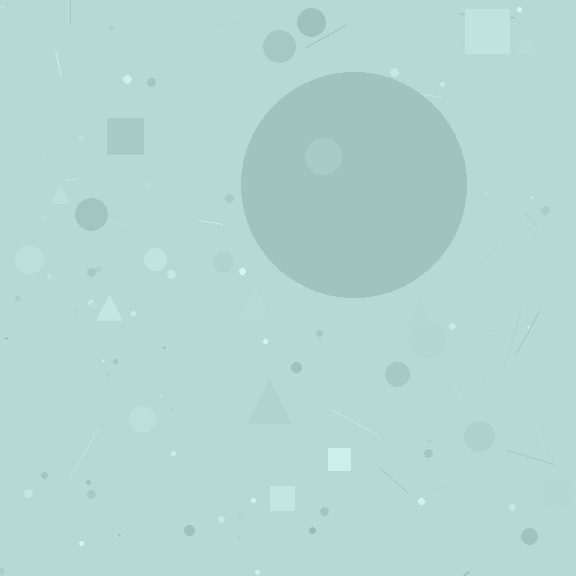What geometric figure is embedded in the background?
A circle is embedded in the background.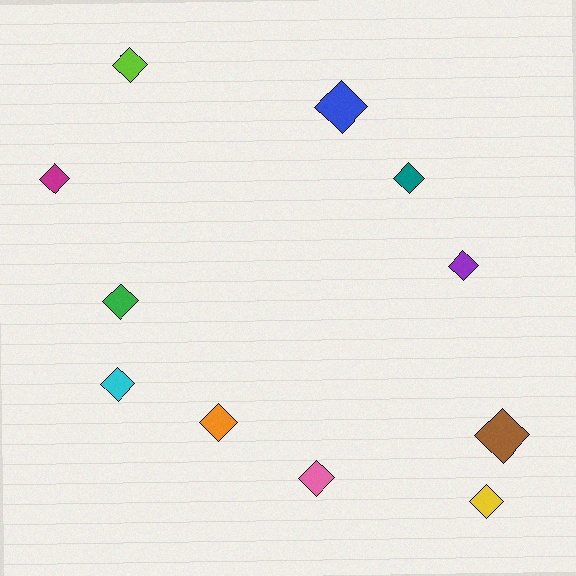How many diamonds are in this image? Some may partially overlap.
There are 11 diamonds.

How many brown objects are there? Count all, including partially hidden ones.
There is 1 brown object.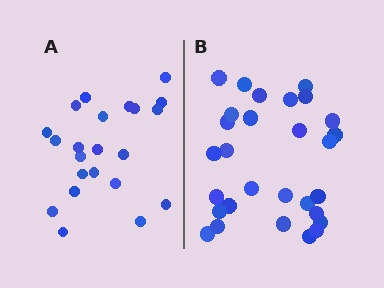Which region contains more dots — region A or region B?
Region B (the right region) has more dots.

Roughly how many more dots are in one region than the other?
Region B has roughly 8 or so more dots than region A.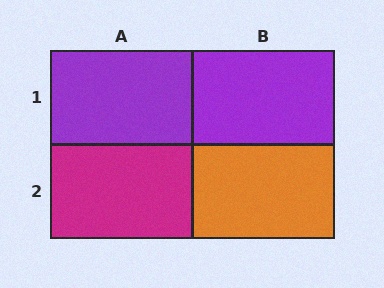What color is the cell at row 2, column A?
Magenta.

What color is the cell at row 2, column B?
Orange.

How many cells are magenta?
1 cell is magenta.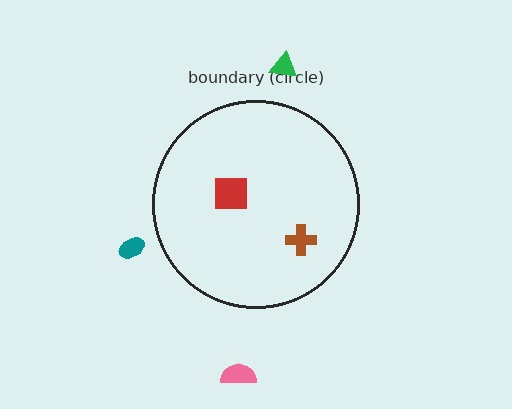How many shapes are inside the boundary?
2 inside, 3 outside.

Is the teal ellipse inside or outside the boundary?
Outside.